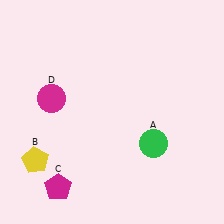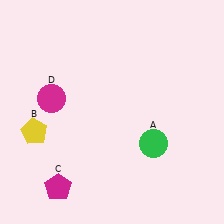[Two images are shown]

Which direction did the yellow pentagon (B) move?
The yellow pentagon (B) moved up.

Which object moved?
The yellow pentagon (B) moved up.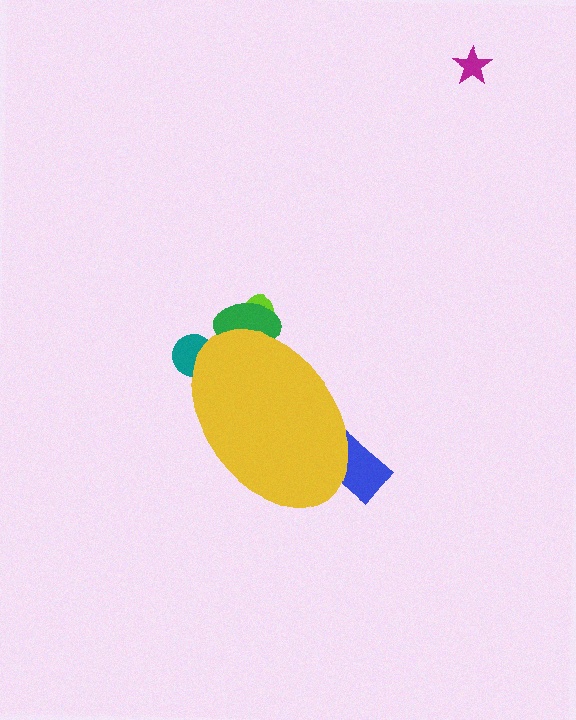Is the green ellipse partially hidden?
Yes, the green ellipse is partially hidden behind the yellow ellipse.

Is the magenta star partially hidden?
No, the magenta star is fully visible.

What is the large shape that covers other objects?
A yellow ellipse.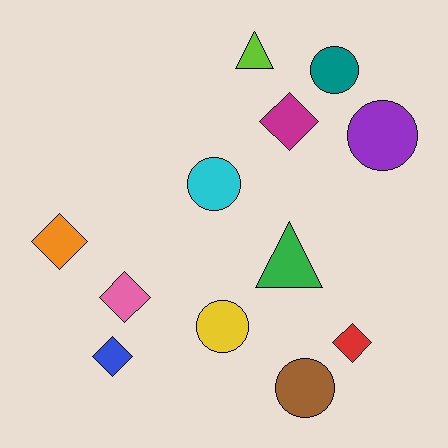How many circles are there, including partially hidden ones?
There are 5 circles.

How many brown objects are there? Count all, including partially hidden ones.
There is 1 brown object.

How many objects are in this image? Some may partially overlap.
There are 12 objects.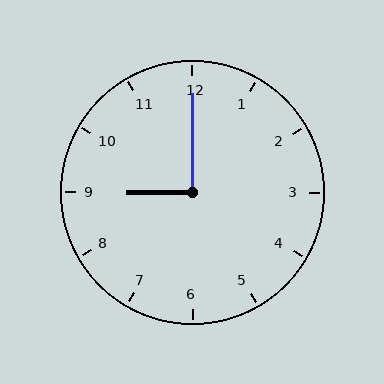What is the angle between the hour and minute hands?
Approximately 90 degrees.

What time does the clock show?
9:00.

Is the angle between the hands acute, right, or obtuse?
It is right.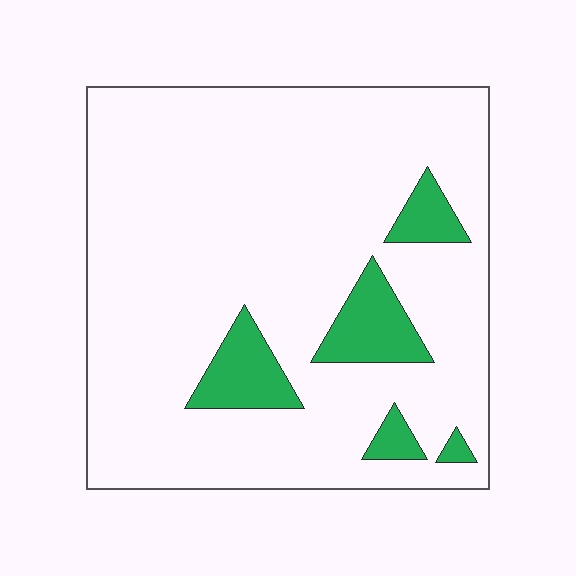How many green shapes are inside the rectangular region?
5.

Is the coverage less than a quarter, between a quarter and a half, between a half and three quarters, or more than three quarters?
Less than a quarter.